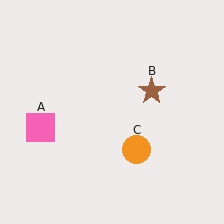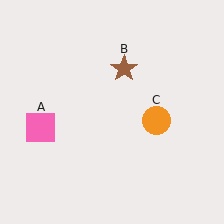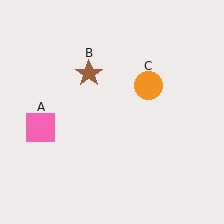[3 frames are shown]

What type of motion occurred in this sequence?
The brown star (object B), orange circle (object C) rotated counterclockwise around the center of the scene.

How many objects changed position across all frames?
2 objects changed position: brown star (object B), orange circle (object C).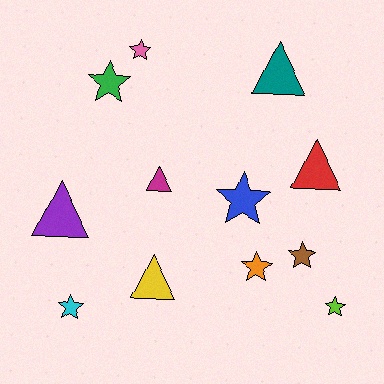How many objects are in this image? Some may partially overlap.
There are 12 objects.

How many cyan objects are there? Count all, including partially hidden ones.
There is 1 cyan object.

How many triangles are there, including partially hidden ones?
There are 5 triangles.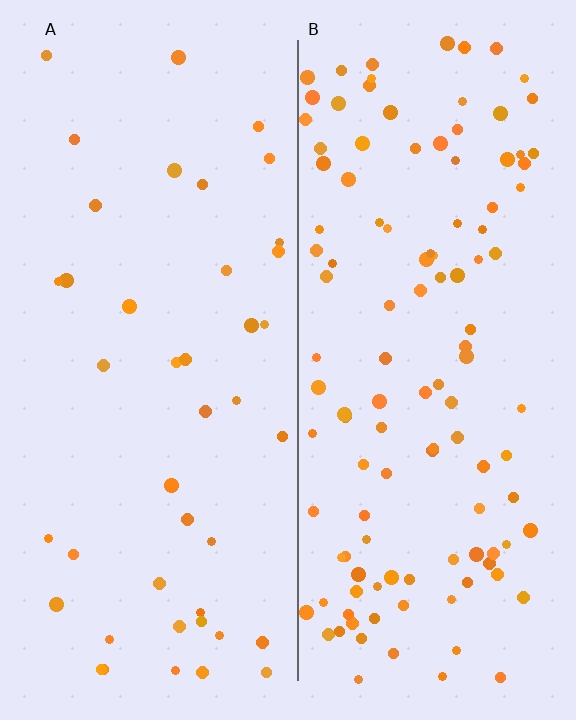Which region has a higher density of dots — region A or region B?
B (the right).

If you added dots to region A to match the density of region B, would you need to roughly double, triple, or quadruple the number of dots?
Approximately triple.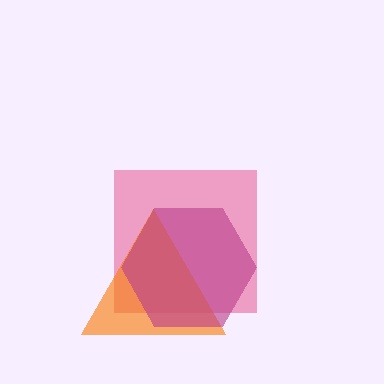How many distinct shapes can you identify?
There are 3 distinct shapes: a pink square, an orange triangle, a magenta hexagon.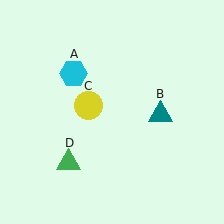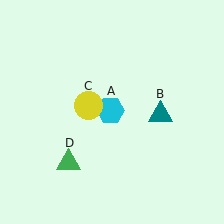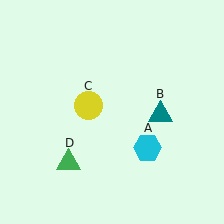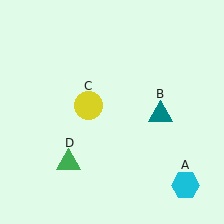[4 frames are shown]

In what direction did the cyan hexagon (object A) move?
The cyan hexagon (object A) moved down and to the right.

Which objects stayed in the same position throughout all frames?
Teal triangle (object B) and yellow circle (object C) and green triangle (object D) remained stationary.